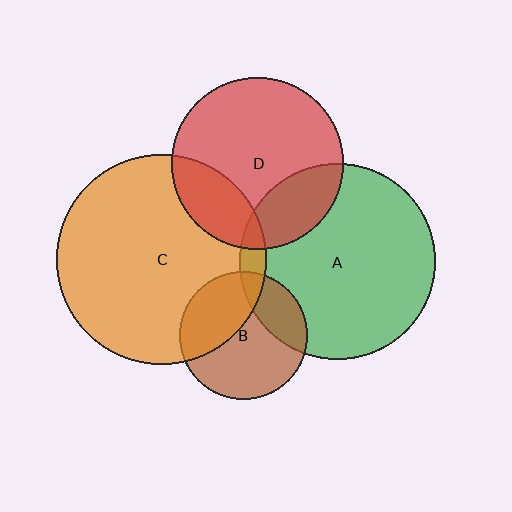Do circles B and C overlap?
Yes.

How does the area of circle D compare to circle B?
Approximately 1.8 times.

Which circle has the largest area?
Circle C (orange).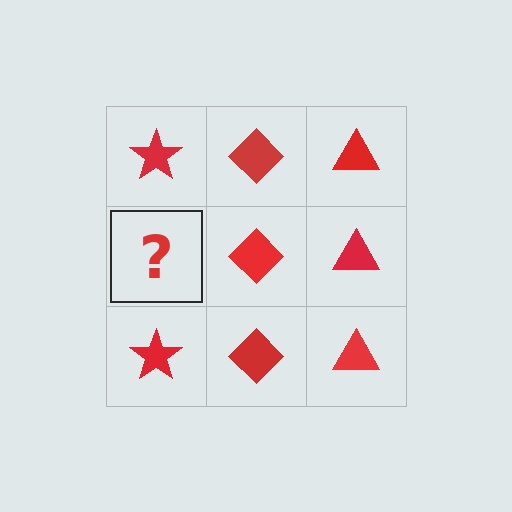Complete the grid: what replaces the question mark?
The question mark should be replaced with a red star.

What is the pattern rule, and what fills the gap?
The rule is that each column has a consistent shape. The gap should be filled with a red star.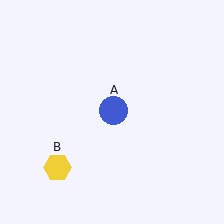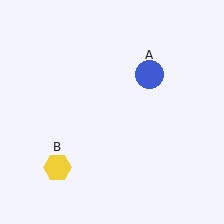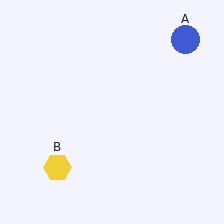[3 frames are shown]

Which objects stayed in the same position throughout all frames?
Yellow hexagon (object B) remained stationary.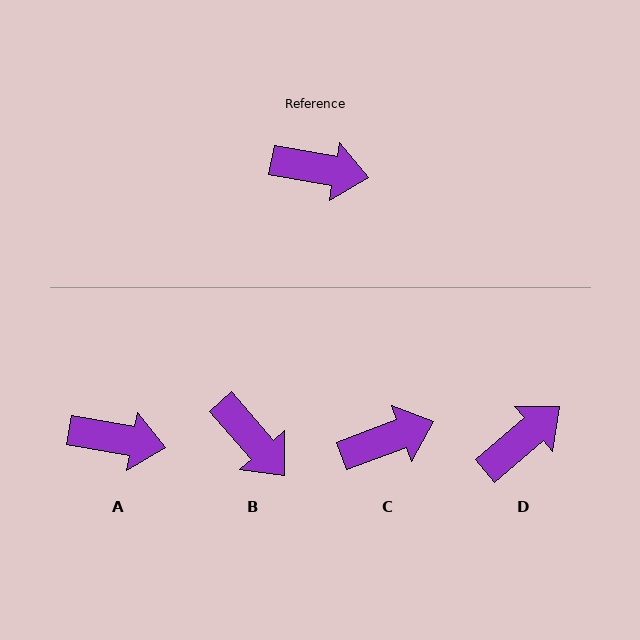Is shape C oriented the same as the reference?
No, it is off by about 31 degrees.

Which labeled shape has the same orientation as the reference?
A.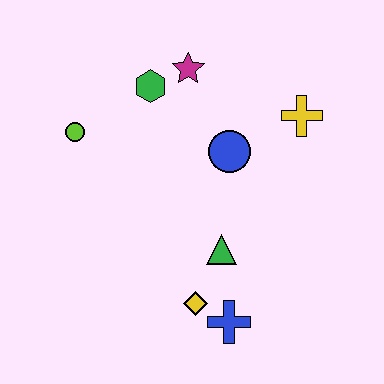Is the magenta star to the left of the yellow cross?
Yes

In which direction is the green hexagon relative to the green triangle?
The green hexagon is above the green triangle.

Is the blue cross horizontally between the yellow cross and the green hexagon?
Yes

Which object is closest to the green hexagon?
The magenta star is closest to the green hexagon.